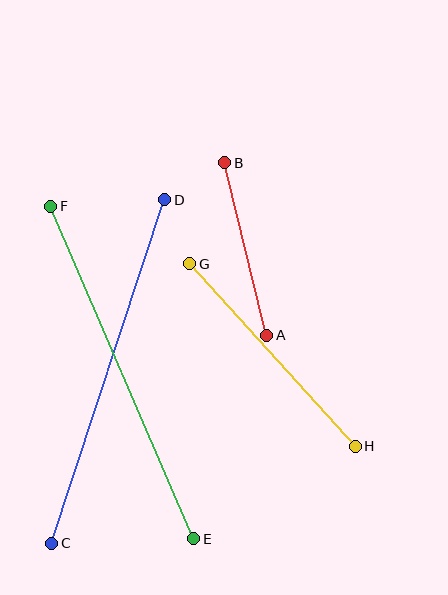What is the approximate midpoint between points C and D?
The midpoint is at approximately (108, 372) pixels.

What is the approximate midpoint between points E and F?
The midpoint is at approximately (122, 372) pixels.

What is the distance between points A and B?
The distance is approximately 177 pixels.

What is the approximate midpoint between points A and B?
The midpoint is at approximately (246, 249) pixels.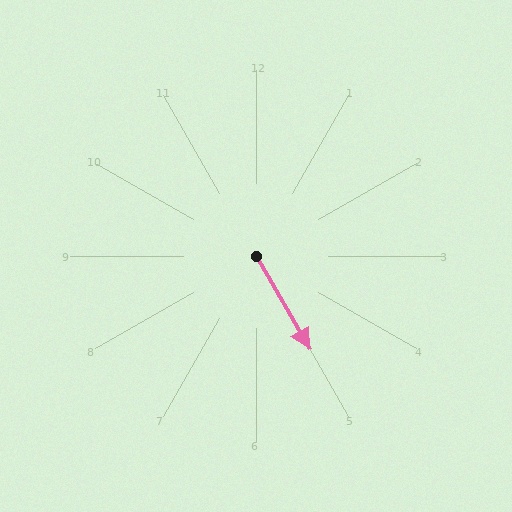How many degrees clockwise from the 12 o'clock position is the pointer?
Approximately 150 degrees.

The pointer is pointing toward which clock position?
Roughly 5 o'clock.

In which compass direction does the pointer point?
Southeast.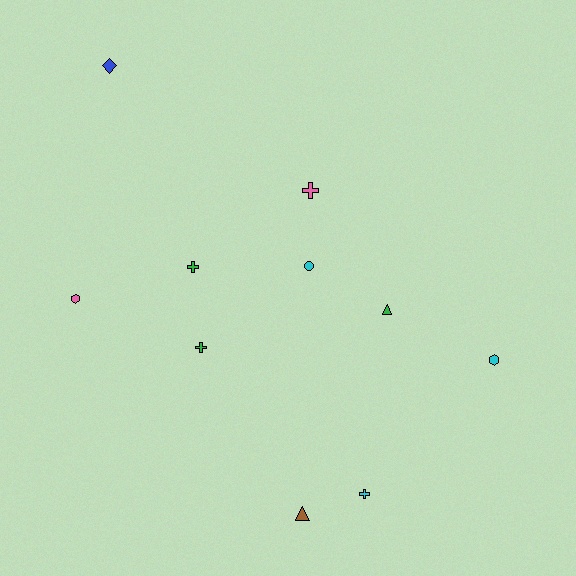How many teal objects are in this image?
There are no teal objects.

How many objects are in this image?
There are 10 objects.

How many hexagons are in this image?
There are 2 hexagons.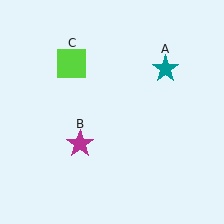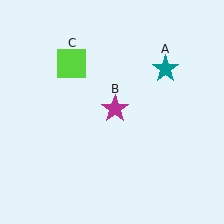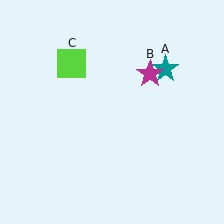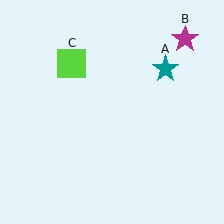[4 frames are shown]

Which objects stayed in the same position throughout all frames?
Teal star (object A) and lime square (object C) remained stationary.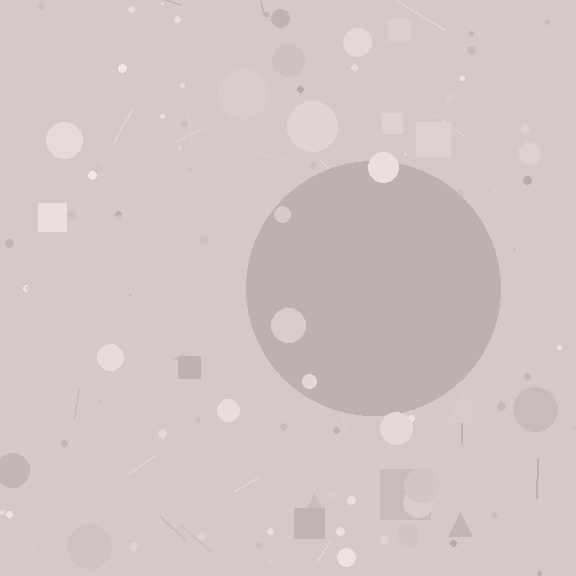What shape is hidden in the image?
A circle is hidden in the image.